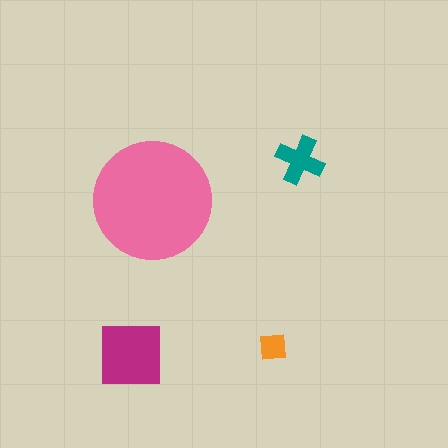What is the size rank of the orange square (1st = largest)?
4th.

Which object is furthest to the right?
The teal cross is rightmost.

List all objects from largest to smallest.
The pink circle, the magenta square, the teal cross, the orange square.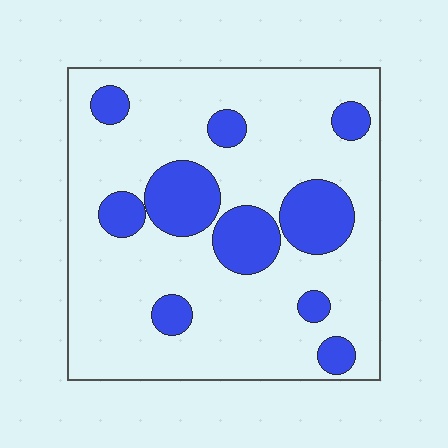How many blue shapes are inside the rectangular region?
10.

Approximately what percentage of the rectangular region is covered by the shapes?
Approximately 20%.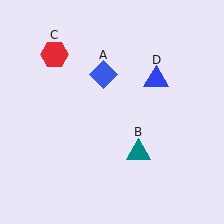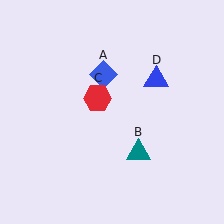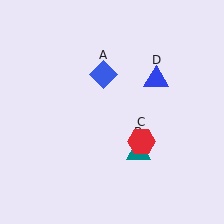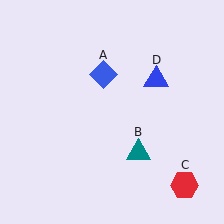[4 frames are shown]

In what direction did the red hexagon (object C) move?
The red hexagon (object C) moved down and to the right.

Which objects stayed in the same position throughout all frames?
Blue diamond (object A) and teal triangle (object B) and blue triangle (object D) remained stationary.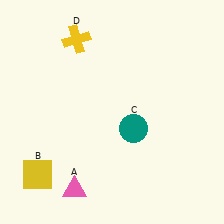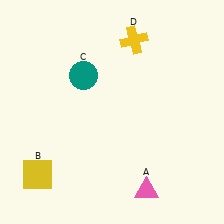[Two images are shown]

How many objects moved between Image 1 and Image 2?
3 objects moved between the two images.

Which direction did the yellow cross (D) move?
The yellow cross (D) moved right.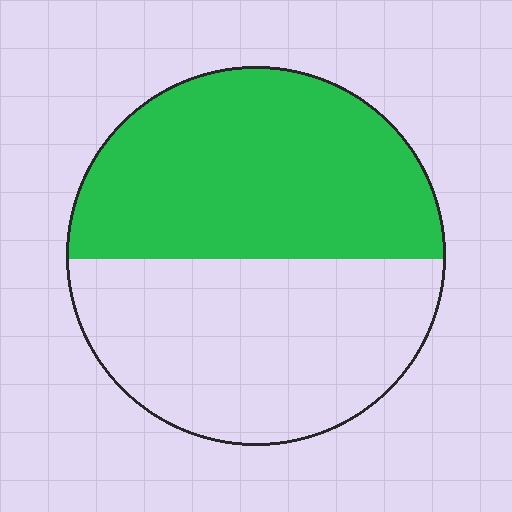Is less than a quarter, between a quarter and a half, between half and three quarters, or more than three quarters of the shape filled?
Between half and three quarters.